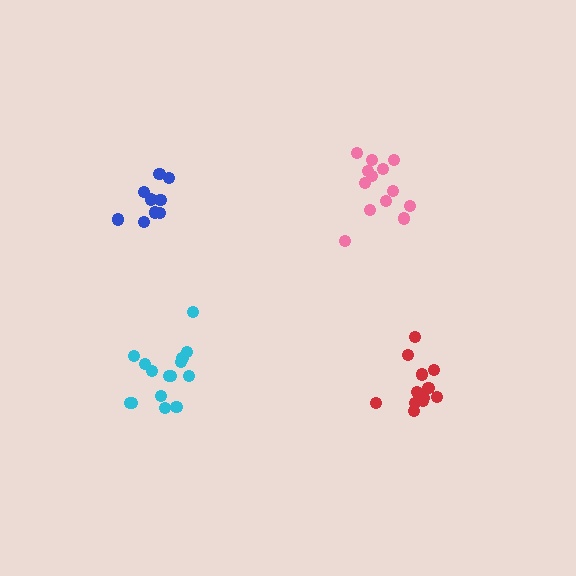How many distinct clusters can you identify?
There are 4 distinct clusters.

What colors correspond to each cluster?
The clusters are colored: red, blue, pink, cyan.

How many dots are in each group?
Group 1: 12 dots, Group 2: 10 dots, Group 3: 14 dots, Group 4: 15 dots (51 total).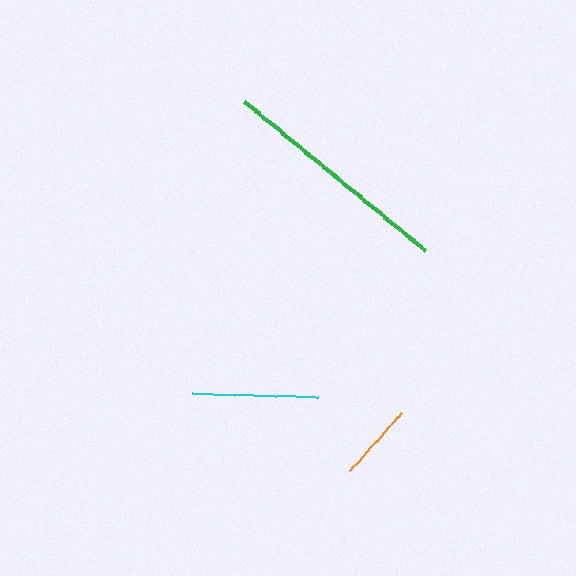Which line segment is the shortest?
The orange line is the shortest at approximately 78 pixels.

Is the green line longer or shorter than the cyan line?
The green line is longer than the cyan line.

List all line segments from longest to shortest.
From longest to shortest: green, cyan, orange.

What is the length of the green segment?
The green segment is approximately 235 pixels long.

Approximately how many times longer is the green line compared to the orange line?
The green line is approximately 3.0 times the length of the orange line.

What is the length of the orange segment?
The orange segment is approximately 78 pixels long.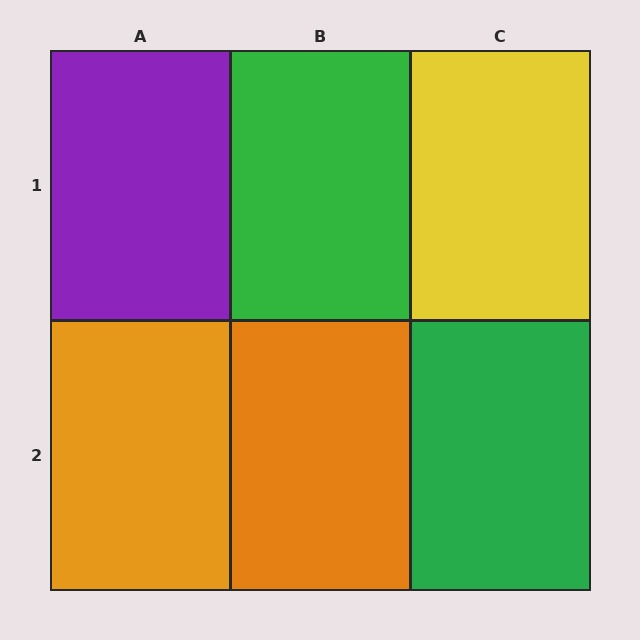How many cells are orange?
2 cells are orange.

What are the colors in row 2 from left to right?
Orange, orange, green.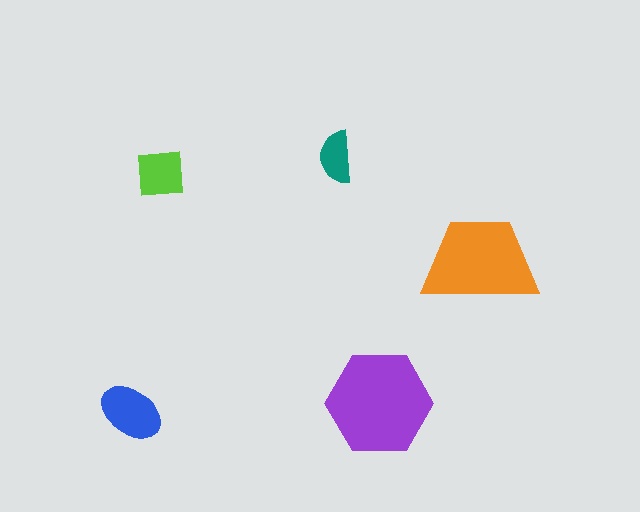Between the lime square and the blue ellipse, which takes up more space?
The blue ellipse.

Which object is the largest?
The purple hexagon.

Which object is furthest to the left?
The blue ellipse is leftmost.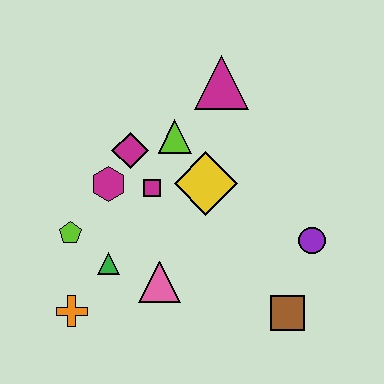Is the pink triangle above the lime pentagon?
No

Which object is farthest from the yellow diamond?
The orange cross is farthest from the yellow diamond.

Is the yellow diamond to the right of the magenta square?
Yes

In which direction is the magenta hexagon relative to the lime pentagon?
The magenta hexagon is above the lime pentagon.